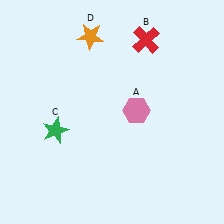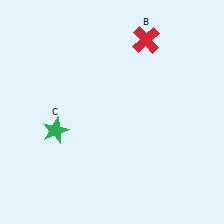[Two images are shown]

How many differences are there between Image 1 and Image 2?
There are 2 differences between the two images.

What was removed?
The orange star (D), the pink hexagon (A) were removed in Image 2.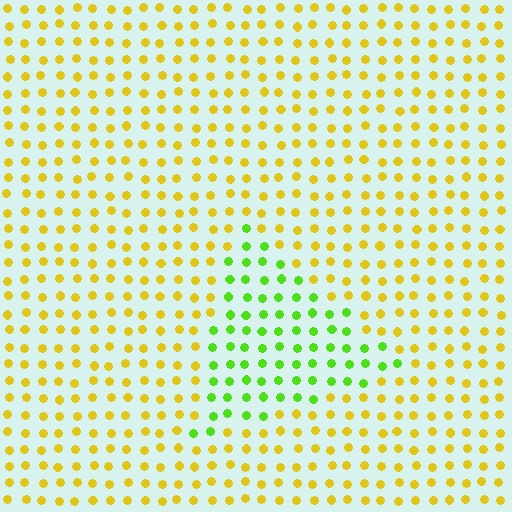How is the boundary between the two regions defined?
The boundary is defined purely by a slight shift in hue (about 52 degrees). Spacing, size, and orientation are identical on both sides.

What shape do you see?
I see a triangle.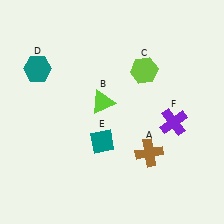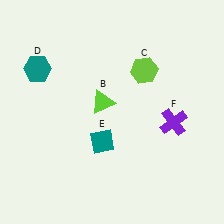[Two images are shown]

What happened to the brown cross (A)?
The brown cross (A) was removed in Image 2. It was in the bottom-right area of Image 1.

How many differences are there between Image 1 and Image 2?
There is 1 difference between the two images.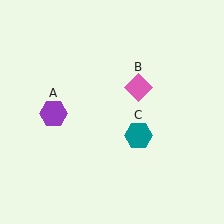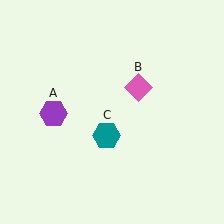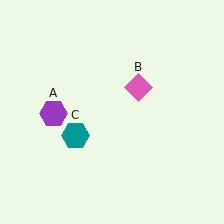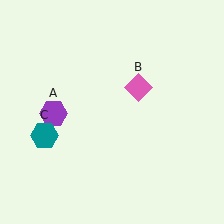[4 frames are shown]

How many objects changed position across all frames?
1 object changed position: teal hexagon (object C).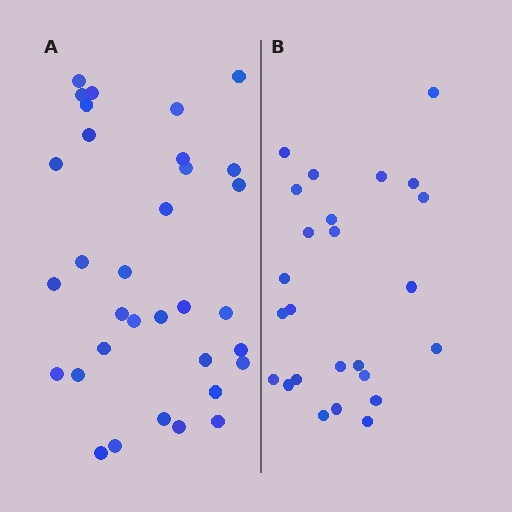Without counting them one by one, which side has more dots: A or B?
Region A (the left region) has more dots.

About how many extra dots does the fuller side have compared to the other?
Region A has roughly 8 or so more dots than region B.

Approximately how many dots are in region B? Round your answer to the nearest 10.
About 20 dots. (The exact count is 25, which rounds to 20.)